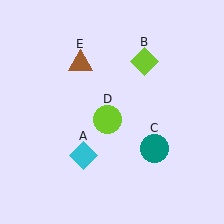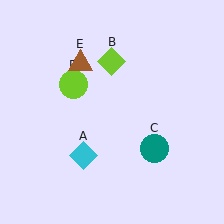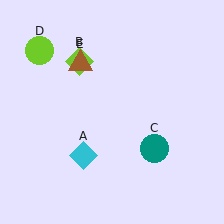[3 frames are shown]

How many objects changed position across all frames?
2 objects changed position: lime diamond (object B), lime circle (object D).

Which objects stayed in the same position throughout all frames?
Cyan diamond (object A) and teal circle (object C) and brown triangle (object E) remained stationary.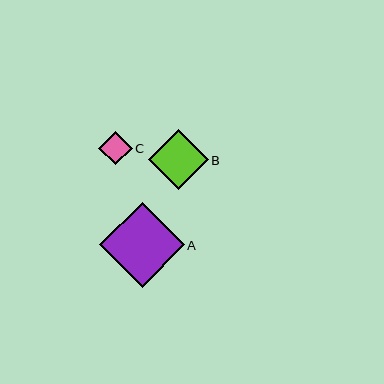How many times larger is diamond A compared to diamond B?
Diamond A is approximately 1.4 times the size of diamond B.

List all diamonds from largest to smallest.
From largest to smallest: A, B, C.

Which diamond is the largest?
Diamond A is the largest with a size of approximately 85 pixels.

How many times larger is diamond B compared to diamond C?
Diamond B is approximately 1.8 times the size of diamond C.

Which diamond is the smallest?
Diamond C is the smallest with a size of approximately 34 pixels.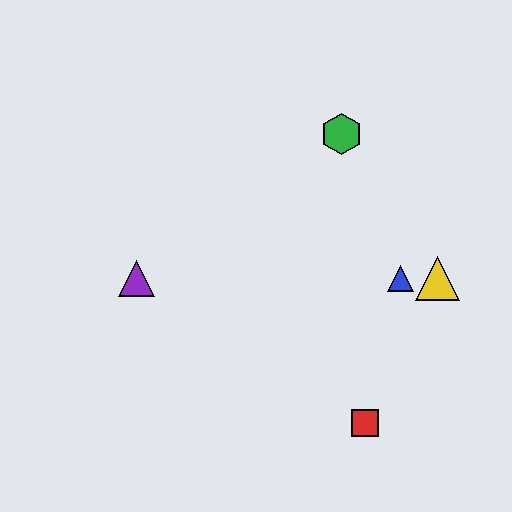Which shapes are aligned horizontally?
The blue triangle, the yellow triangle, the purple triangle are aligned horizontally.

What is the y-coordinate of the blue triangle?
The blue triangle is at y≈278.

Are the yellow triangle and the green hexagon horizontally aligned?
No, the yellow triangle is at y≈278 and the green hexagon is at y≈134.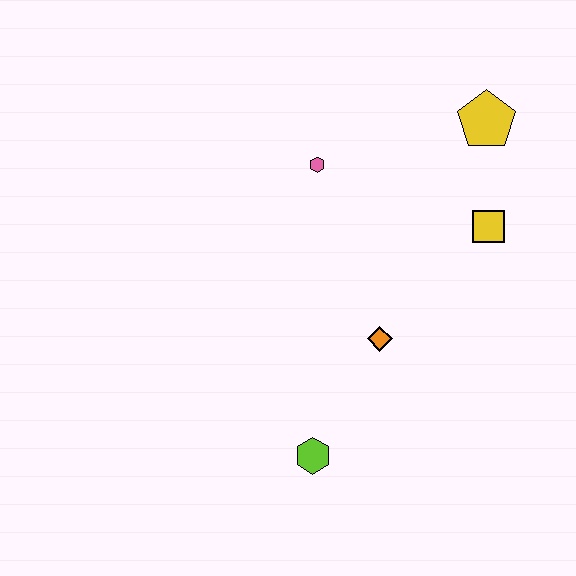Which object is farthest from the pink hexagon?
The lime hexagon is farthest from the pink hexagon.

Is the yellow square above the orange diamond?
Yes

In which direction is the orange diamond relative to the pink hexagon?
The orange diamond is below the pink hexagon.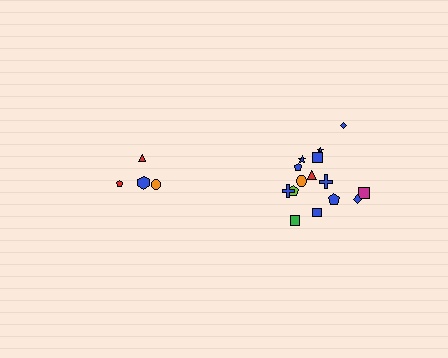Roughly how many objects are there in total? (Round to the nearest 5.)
Roughly 20 objects in total.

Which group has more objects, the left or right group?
The right group.